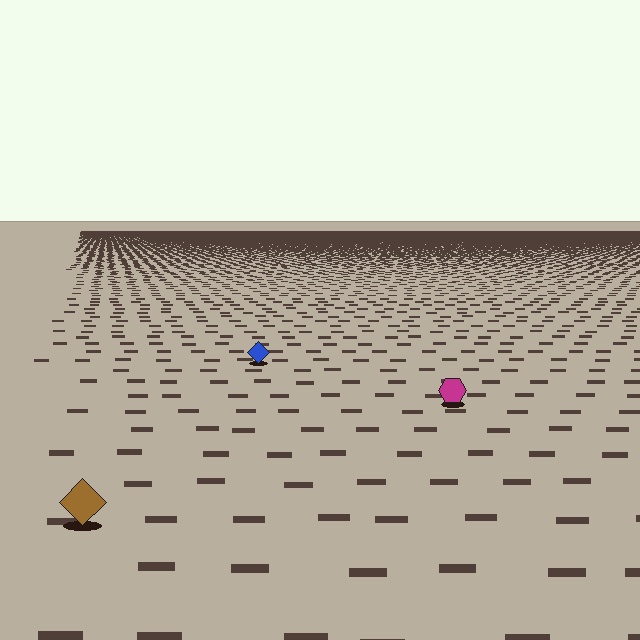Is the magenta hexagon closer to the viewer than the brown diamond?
No. The brown diamond is closer — you can tell from the texture gradient: the ground texture is coarser near it.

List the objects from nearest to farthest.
From nearest to farthest: the brown diamond, the magenta hexagon, the blue diamond.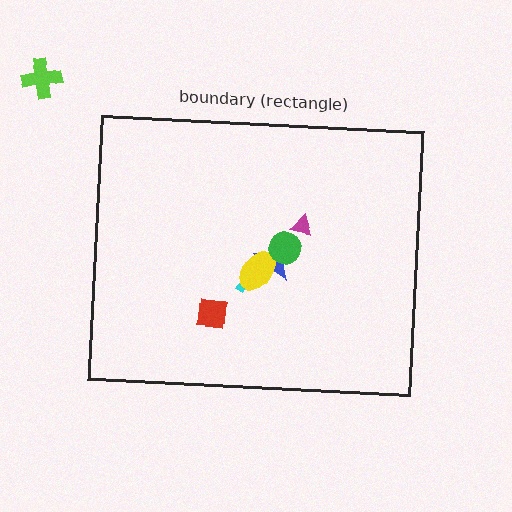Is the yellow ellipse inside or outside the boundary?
Inside.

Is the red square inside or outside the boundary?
Inside.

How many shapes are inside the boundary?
6 inside, 1 outside.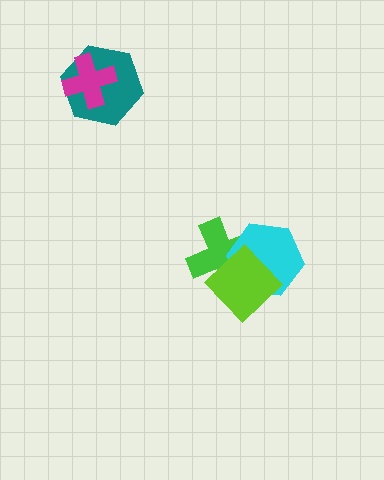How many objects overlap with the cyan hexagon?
2 objects overlap with the cyan hexagon.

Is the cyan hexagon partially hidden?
Yes, it is partially covered by another shape.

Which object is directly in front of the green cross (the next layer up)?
The cyan hexagon is directly in front of the green cross.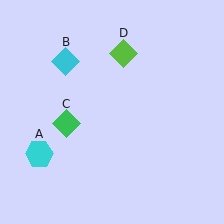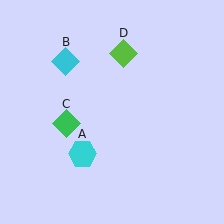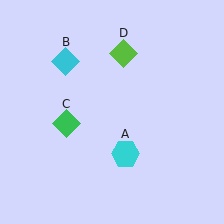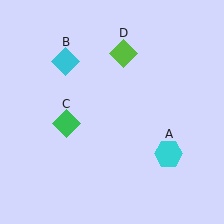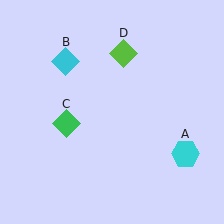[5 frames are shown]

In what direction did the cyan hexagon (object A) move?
The cyan hexagon (object A) moved right.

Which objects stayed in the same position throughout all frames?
Cyan diamond (object B) and green diamond (object C) and lime diamond (object D) remained stationary.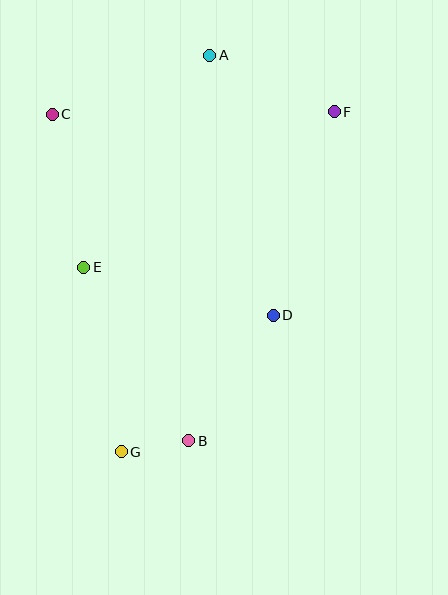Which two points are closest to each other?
Points B and G are closest to each other.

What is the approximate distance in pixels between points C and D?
The distance between C and D is approximately 299 pixels.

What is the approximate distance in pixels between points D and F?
The distance between D and F is approximately 212 pixels.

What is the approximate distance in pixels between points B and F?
The distance between B and F is approximately 360 pixels.